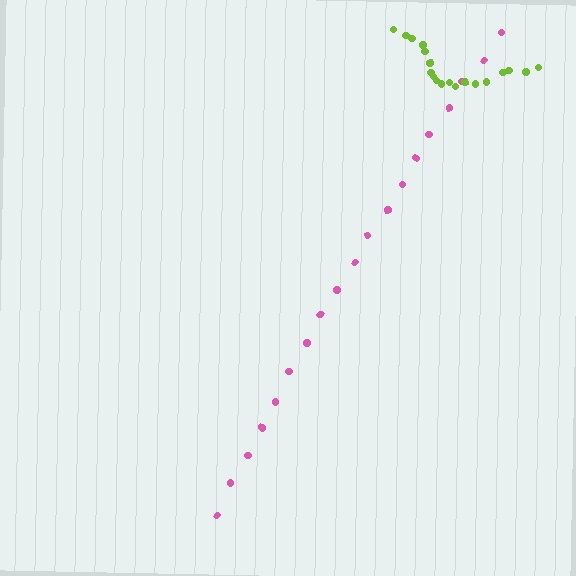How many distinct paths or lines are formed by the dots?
There are 2 distinct paths.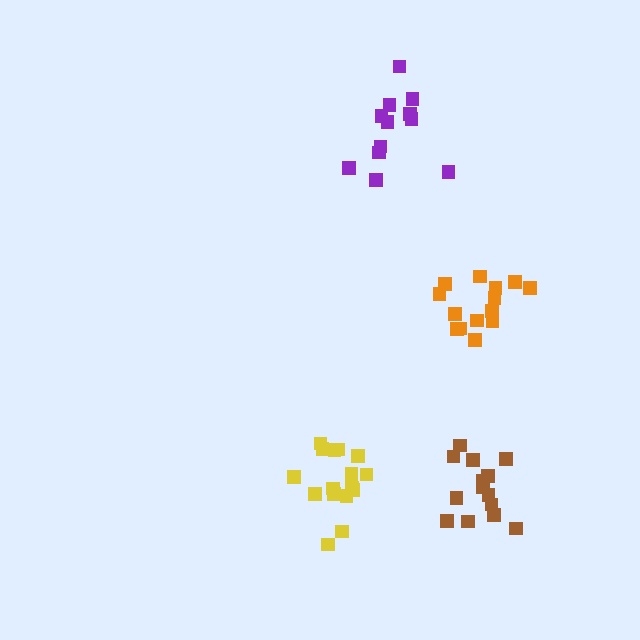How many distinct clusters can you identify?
There are 4 distinct clusters.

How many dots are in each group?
Group 1: 14 dots, Group 2: 16 dots, Group 3: 12 dots, Group 4: 14 dots (56 total).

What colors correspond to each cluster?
The clusters are colored: brown, yellow, purple, orange.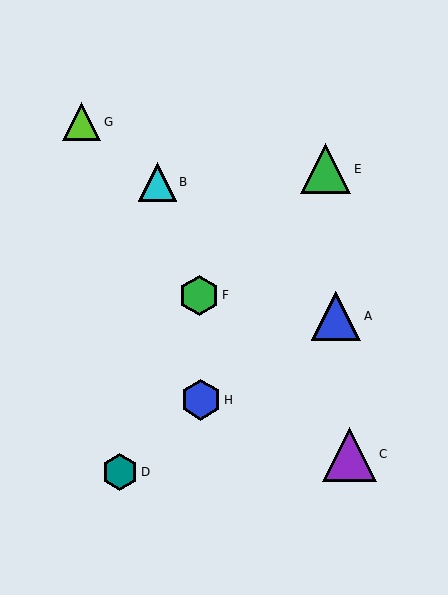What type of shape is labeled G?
Shape G is a lime triangle.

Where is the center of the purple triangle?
The center of the purple triangle is at (349, 454).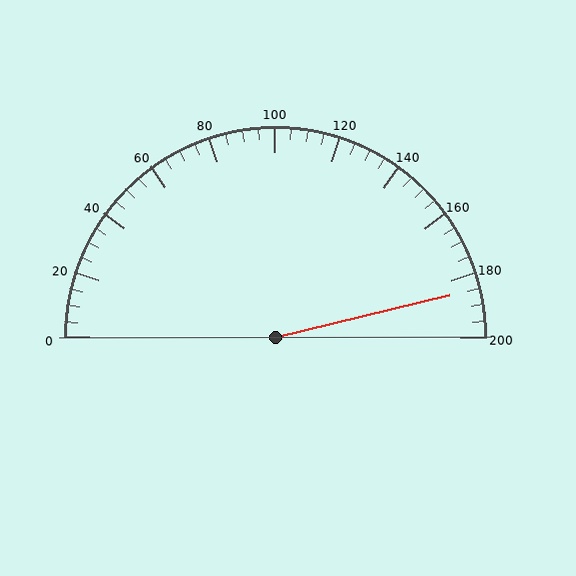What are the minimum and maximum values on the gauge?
The gauge ranges from 0 to 200.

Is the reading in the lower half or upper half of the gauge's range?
The reading is in the upper half of the range (0 to 200).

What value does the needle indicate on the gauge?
The needle indicates approximately 185.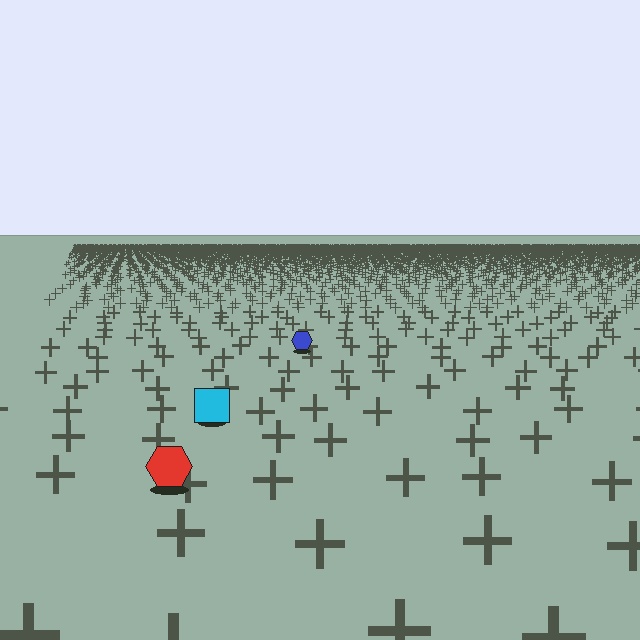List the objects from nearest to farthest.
From nearest to farthest: the red hexagon, the cyan square, the blue hexagon.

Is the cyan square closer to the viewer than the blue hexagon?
Yes. The cyan square is closer — you can tell from the texture gradient: the ground texture is coarser near it.